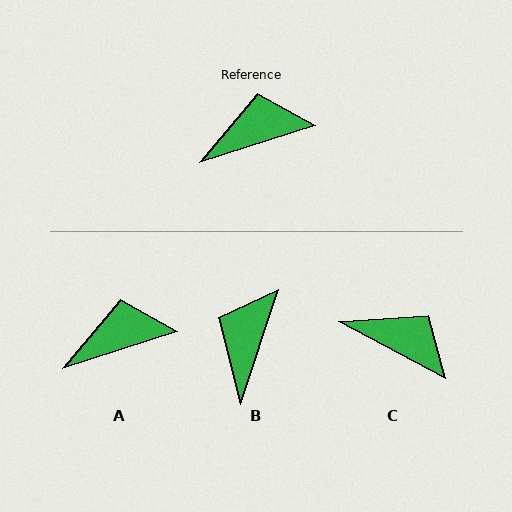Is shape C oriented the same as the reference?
No, it is off by about 46 degrees.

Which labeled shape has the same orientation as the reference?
A.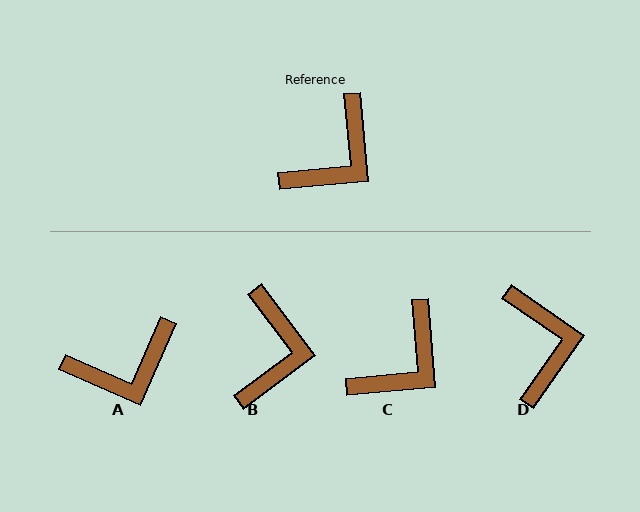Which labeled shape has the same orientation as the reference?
C.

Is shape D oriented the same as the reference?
No, it is off by about 50 degrees.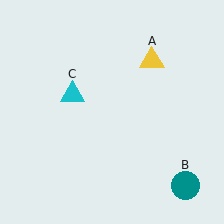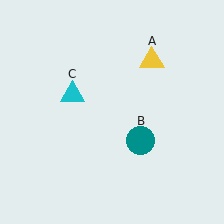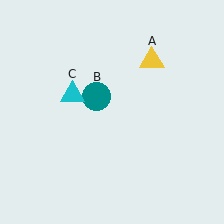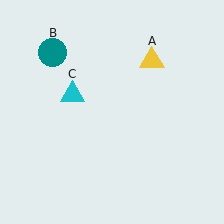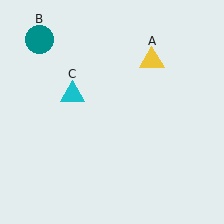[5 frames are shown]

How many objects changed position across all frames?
1 object changed position: teal circle (object B).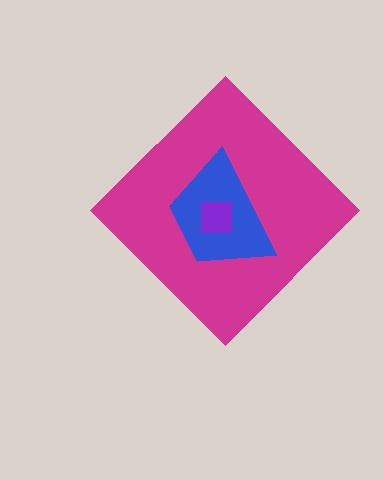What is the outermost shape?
The magenta diamond.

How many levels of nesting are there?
3.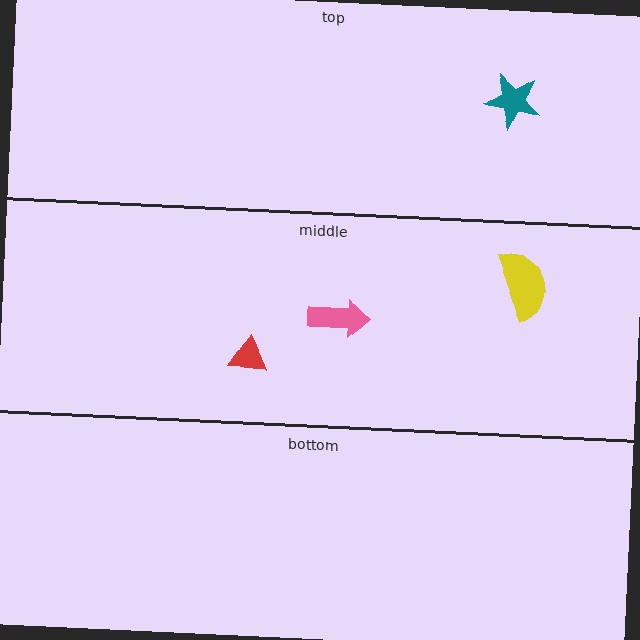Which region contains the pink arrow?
The middle region.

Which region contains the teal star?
The top region.